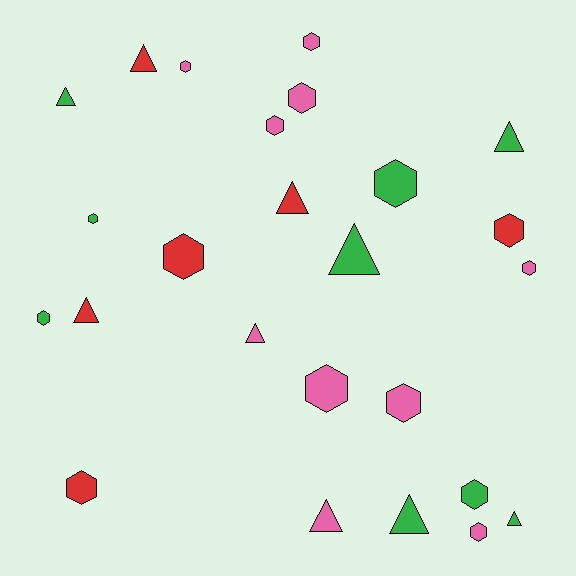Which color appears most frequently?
Pink, with 10 objects.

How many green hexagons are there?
There are 4 green hexagons.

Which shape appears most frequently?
Hexagon, with 15 objects.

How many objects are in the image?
There are 25 objects.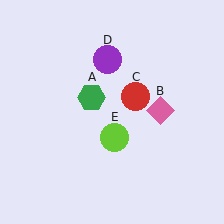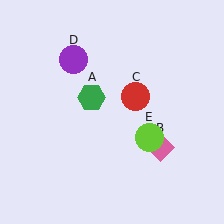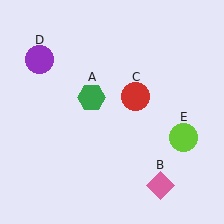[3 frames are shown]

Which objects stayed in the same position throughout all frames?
Green hexagon (object A) and red circle (object C) remained stationary.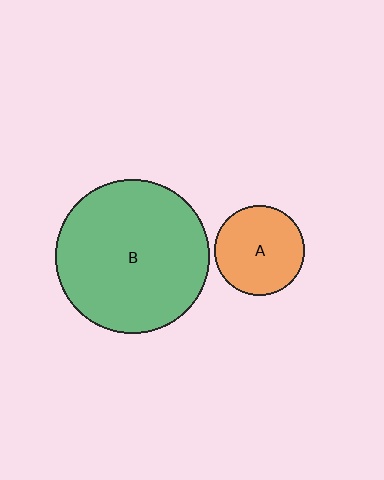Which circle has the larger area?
Circle B (green).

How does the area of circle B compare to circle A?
Approximately 2.9 times.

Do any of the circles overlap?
No, none of the circles overlap.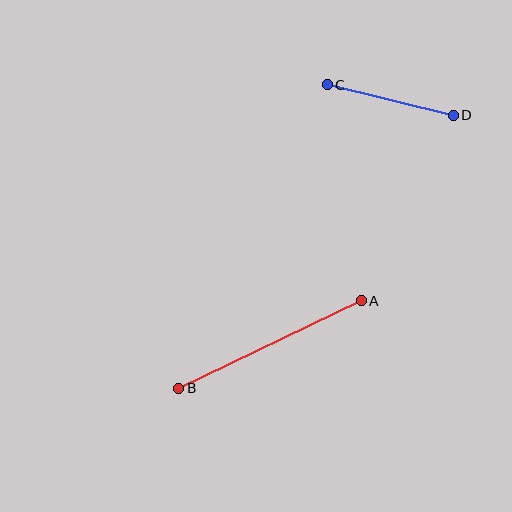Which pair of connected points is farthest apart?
Points A and B are farthest apart.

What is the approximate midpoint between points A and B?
The midpoint is at approximately (270, 344) pixels.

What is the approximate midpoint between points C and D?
The midpoint is at approximately (390, 100) pixels.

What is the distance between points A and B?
The distance is approximately 202 pixels.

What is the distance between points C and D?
The distance is approximately 130 pixels.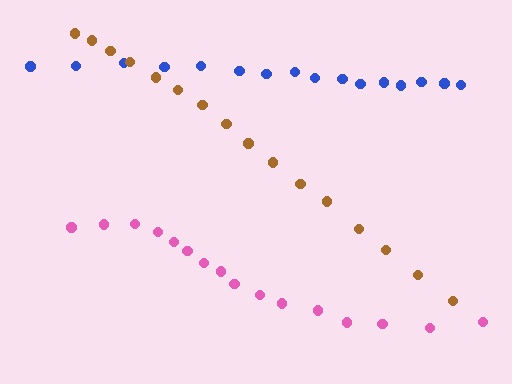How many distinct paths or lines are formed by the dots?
There are 3 distinct paths.